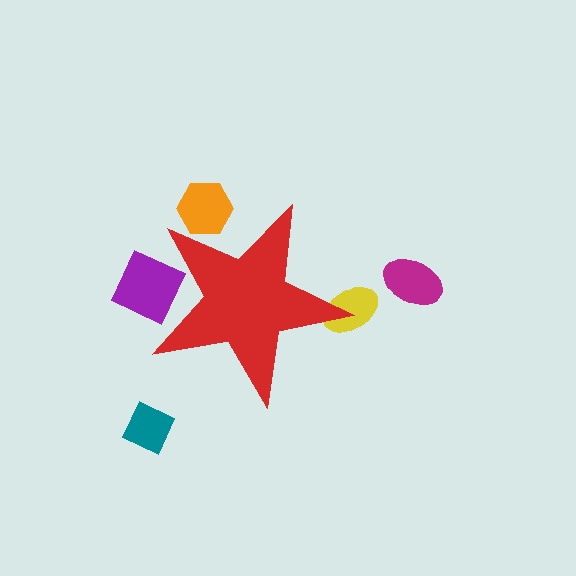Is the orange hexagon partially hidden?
Yes, the orange hexagon is partially hidden behind the red star.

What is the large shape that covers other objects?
A red star.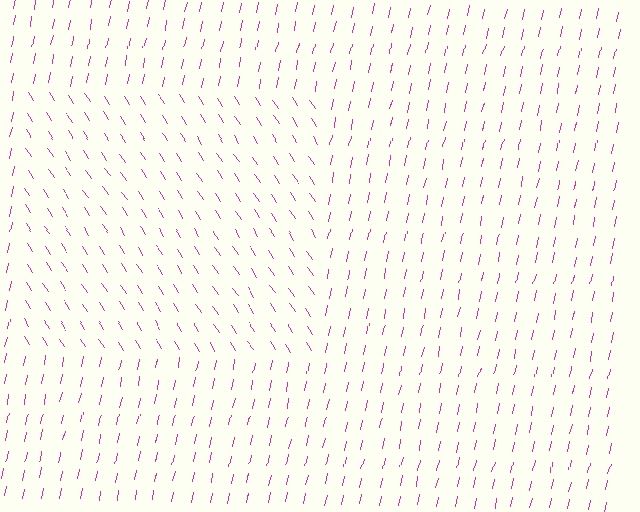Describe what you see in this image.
The image is filled with small magenta line segments. A rectangle region in the image has lines oriented differently from the surrounding lines, creating a visible texture boundary.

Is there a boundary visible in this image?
Yes, there is a texture boundary formed by a change in line orientation.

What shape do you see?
I see a rectangle.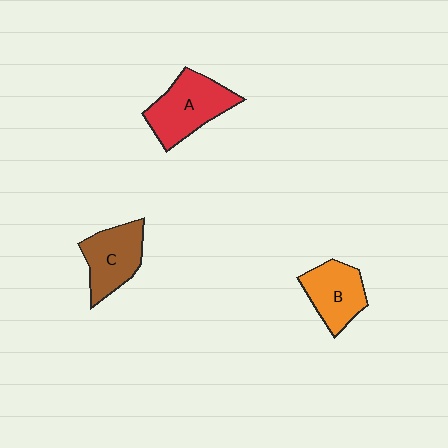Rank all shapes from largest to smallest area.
From largest to smallest: A (red), C (brown), B (orange).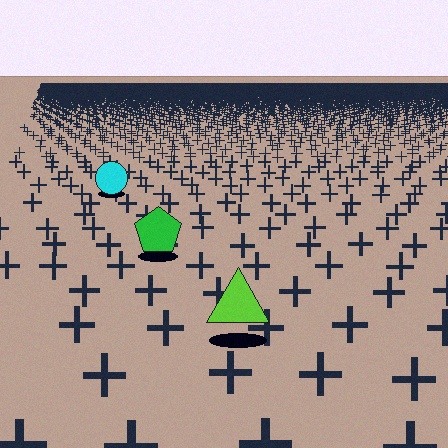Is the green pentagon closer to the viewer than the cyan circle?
Yes. The green pentagon is closer — you can tell from the texture gradient: the ground texture is coarser near it.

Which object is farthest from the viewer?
The cyan circle is farthest from the viewer. It appears smaller and the ground texture around it is denser.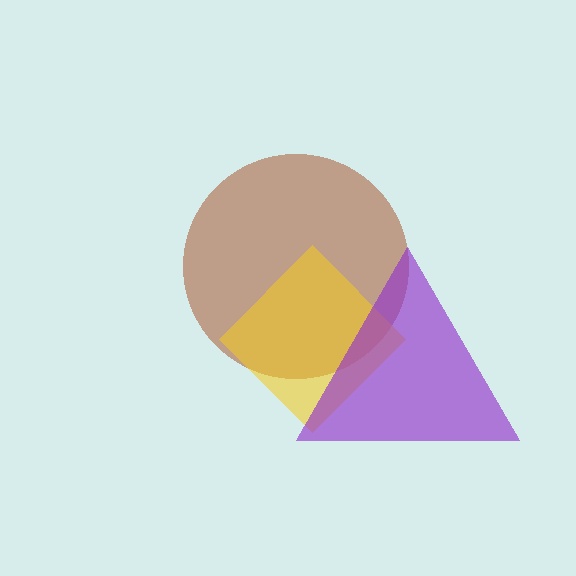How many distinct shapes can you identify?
There are 3 distinct shapes: a brown circle, a yellow diamond, a purple triangle.